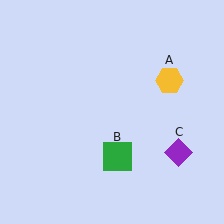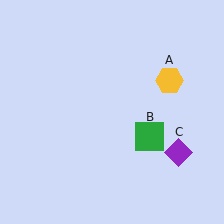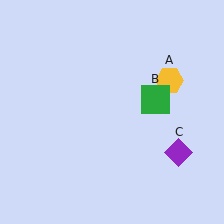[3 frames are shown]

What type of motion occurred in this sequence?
The green square (object B) rotated counterclockwise around the center of the scene.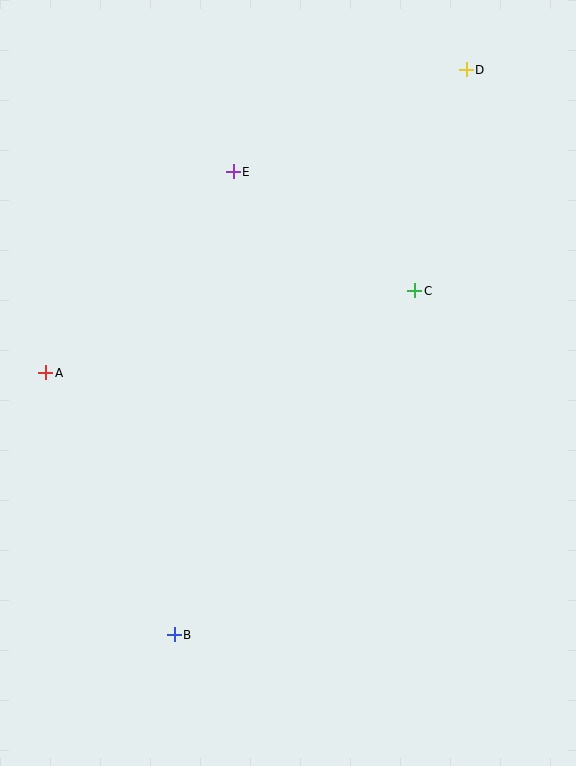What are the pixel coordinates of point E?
Point E is at (233, 172).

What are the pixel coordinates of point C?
Point C is at (415, 291).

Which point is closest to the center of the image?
Point C at (415, 291) is closest to the center.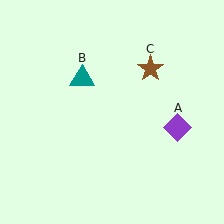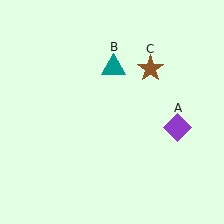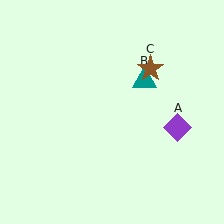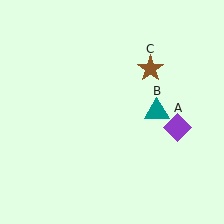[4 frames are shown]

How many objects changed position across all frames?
1 object changed position: teal triangle (object B).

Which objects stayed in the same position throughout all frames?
Purple diamond (object A) and brown star (object C) remained stationary.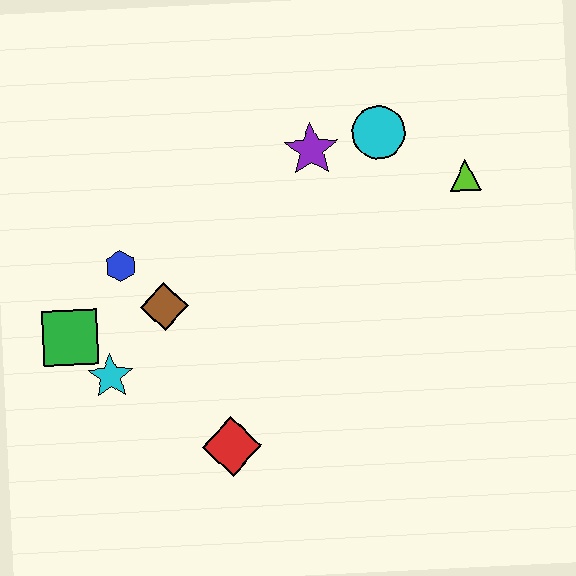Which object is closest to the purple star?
The cyan circle is closest to the purple star.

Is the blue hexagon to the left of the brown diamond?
Yes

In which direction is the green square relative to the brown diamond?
The green square is to the left of the brown diamond.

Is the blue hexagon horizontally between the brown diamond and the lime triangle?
No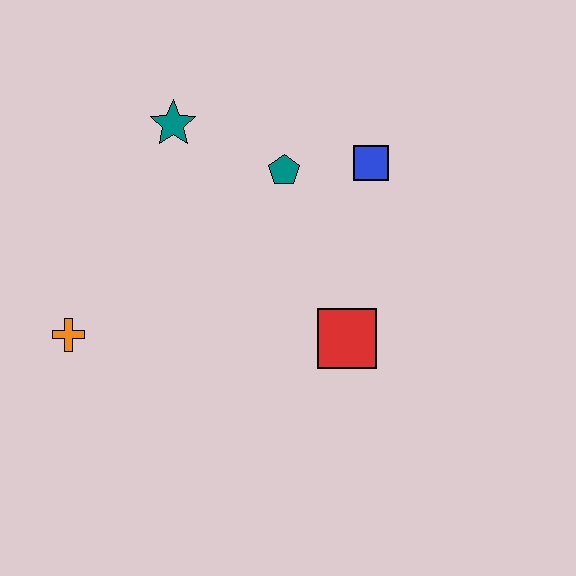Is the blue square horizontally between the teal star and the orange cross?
No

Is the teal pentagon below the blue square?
Yes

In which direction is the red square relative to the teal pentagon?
The red square is below the teal pentagon.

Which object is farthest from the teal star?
The red square is farthest from the teal star.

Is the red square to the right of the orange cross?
Yes